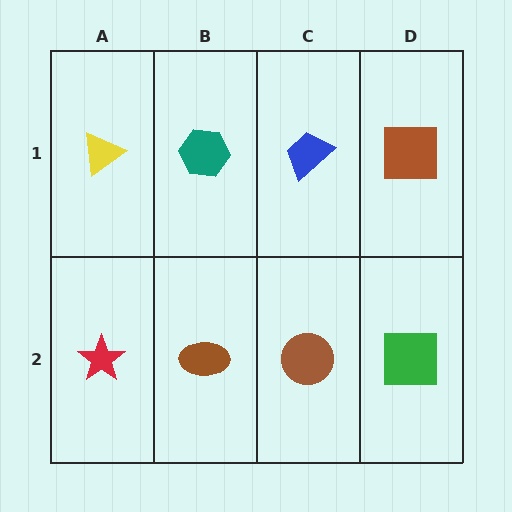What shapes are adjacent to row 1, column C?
A brown circle (row 2, column C), a teal hexagon (row 1, column B), a brown square (row 1, column D).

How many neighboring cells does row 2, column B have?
3.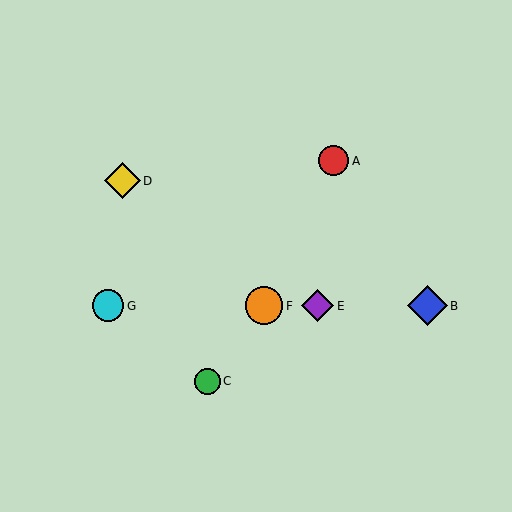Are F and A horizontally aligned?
No, F is at y≈306 and A is at y≈161.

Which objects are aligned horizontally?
Objects B, E, F, G are aligned horizontally.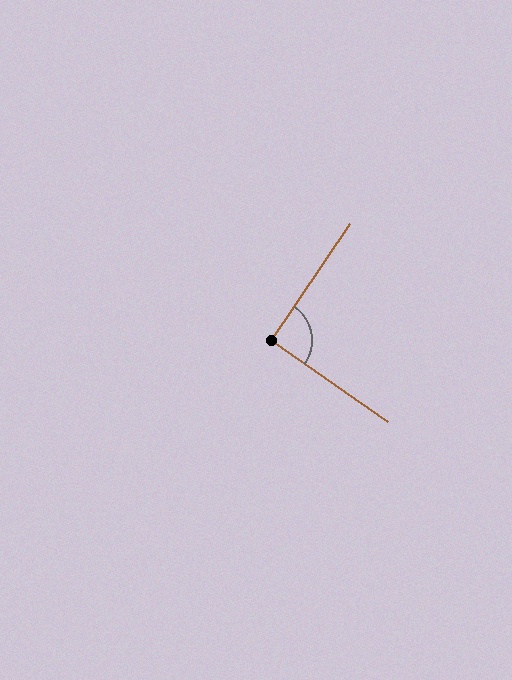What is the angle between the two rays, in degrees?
Approximately 91 degrees.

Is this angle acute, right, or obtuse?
It is approximately a right angle.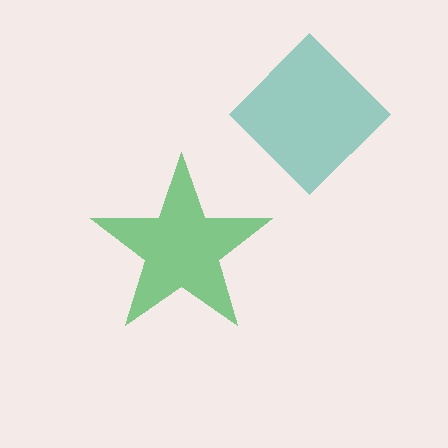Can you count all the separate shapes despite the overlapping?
Yes, there are 2 separate shapes.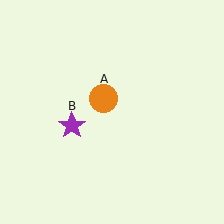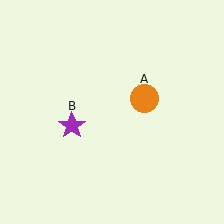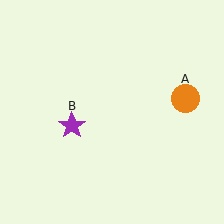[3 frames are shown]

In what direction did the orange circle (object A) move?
The orange circle (object A) moved right.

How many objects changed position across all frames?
1 object changed position: orange circle (object A).